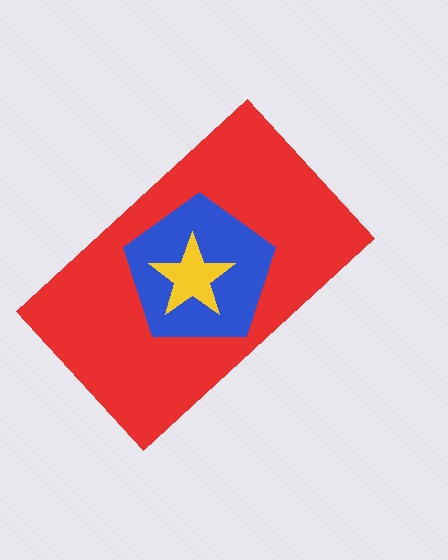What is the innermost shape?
The yellow star.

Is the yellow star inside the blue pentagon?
Yes.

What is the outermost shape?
The red rectangle.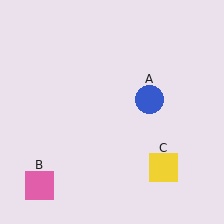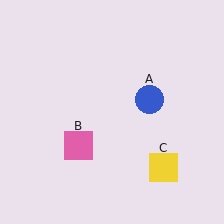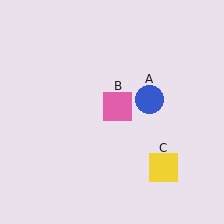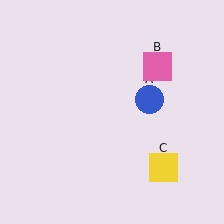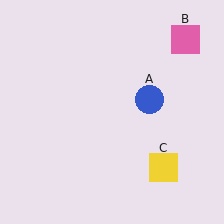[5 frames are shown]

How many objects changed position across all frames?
1 object changed position: pink square (object B).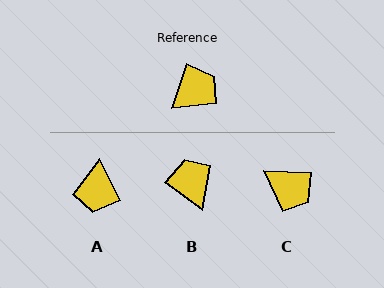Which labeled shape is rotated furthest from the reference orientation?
A, about 134 degrees away.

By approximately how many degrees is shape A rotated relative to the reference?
Approximately 134 degrees clockwise.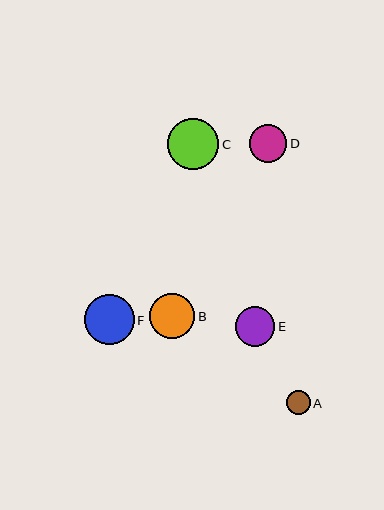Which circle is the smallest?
Circle A is the smallest with a size of approximately 24 pixels.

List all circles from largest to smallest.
From largest to smallest: C, F, B, E, D, A.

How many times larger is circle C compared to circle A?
Circle C is approximately 2.1 times the size of circle A.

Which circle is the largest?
Circle C is the largest with a size of approximately 51 pixels.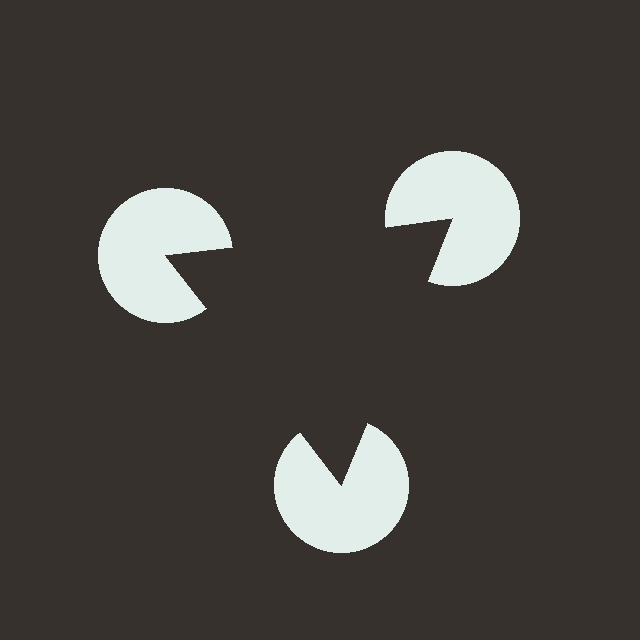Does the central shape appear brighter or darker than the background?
It typically appears slightly darker than the background, even though no actual brightness change is drawn.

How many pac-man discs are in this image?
There are 3 — one at each vertex of the illusory triangle.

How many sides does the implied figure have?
3 sides.